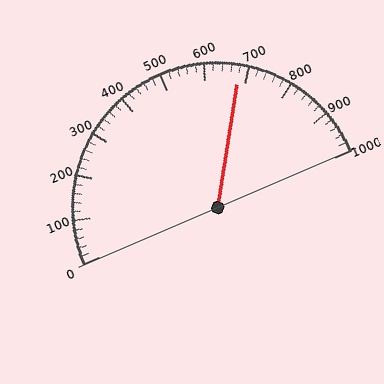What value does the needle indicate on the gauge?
The needle indicates approximately 680.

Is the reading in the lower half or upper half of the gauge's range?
The reading is in the upper half of the range (0 to 1000).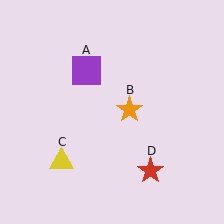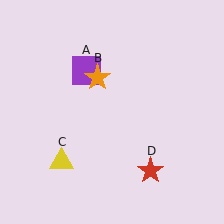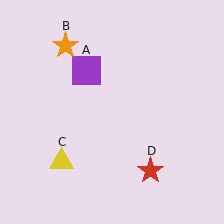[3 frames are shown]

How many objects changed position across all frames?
1 object changed position: orange star (object B).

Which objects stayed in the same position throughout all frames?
Purple square (object A) and yellow triangle (object C) and red star (object D) remained stationary.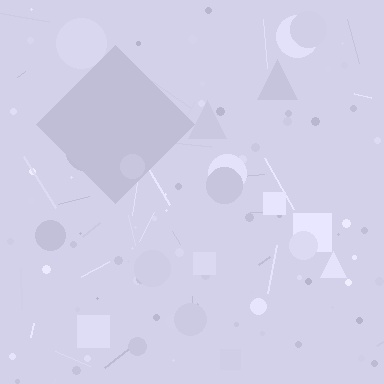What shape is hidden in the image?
A diamond is hidden in the image.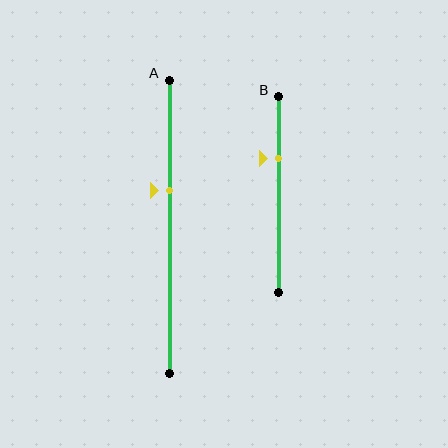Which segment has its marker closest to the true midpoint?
Segment A has its marker closest to the true midpoint.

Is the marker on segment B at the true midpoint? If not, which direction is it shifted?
No, the marker on segment B is shifted upward by about 19% of the segment length.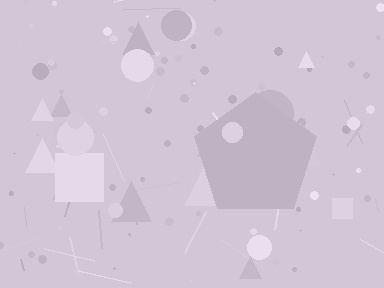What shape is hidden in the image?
A pentagon is hidden in the image.